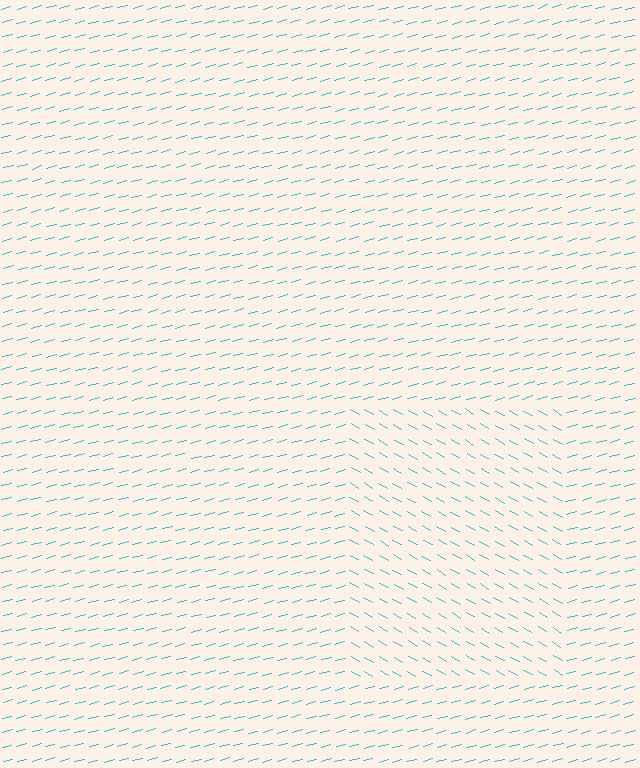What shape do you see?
I see a rectangle.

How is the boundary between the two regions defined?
The boundary is defined purely by a change in line orientation (approximately 45 degrees difference). All lines are the same color and thickness.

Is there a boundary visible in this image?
Yes, there is a texture boundary formed by a change in line orientation.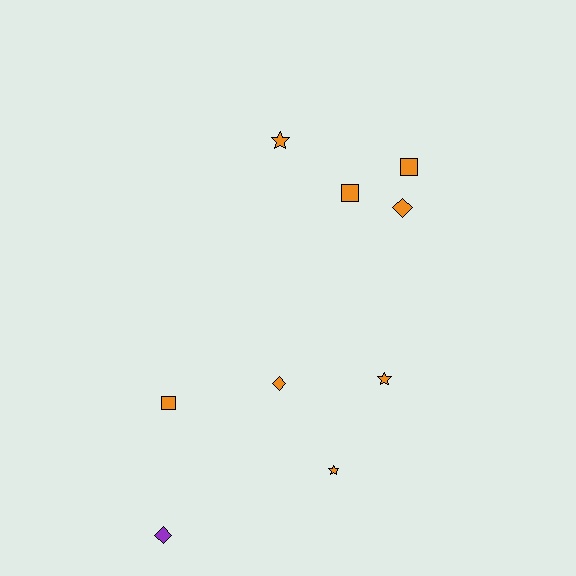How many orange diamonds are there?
There are 2 orange diamonds.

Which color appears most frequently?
Orange, with 8 objects.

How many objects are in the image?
There are 9 objects.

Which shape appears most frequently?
Diamond, with 3 objects.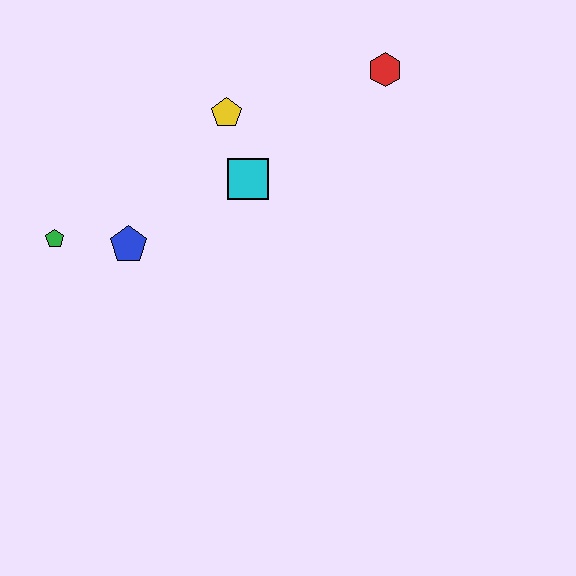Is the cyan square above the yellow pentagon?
No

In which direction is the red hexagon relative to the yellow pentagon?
The red hexagon is to the right of the yellow pentagon.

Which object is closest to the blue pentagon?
The green pentagon is closest to the blue pentagon.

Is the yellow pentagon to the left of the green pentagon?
No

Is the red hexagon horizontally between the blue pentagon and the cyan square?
No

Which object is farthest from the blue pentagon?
The red hexagon is farthest from the blue pentagon.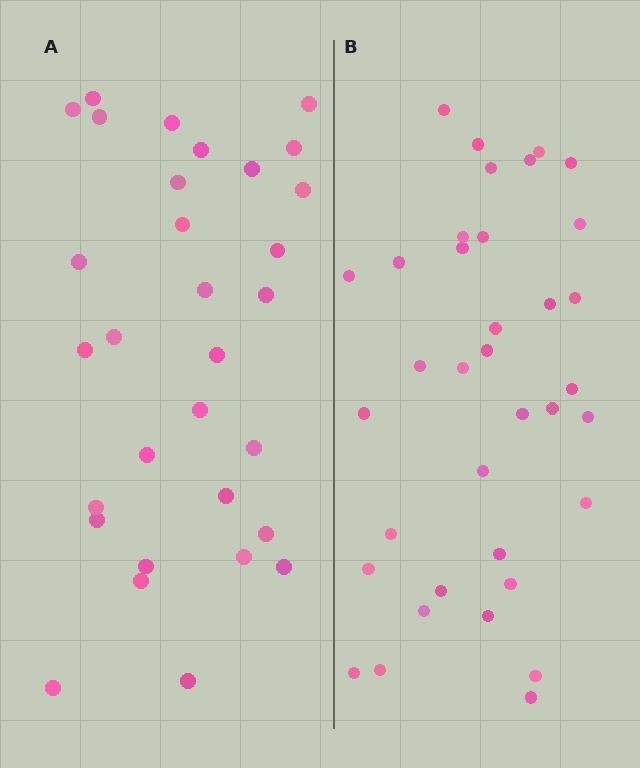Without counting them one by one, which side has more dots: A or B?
Region B (the right region) has more dots.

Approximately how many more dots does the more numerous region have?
Region B has about 5 more dots than region A.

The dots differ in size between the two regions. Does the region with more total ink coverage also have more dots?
No. Region A has more total ink coverage because its dots are larger, but region B actually contains more individual dots. Total area can be misleading — the number of items is what matters here.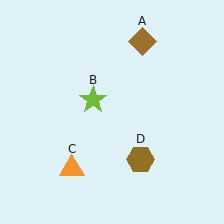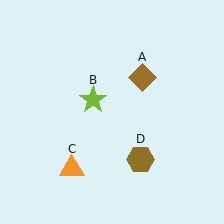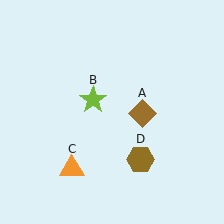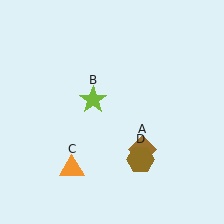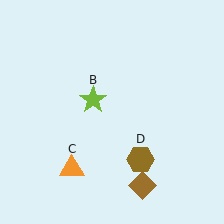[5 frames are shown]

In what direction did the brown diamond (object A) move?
The brown diamond (object A) moved down.